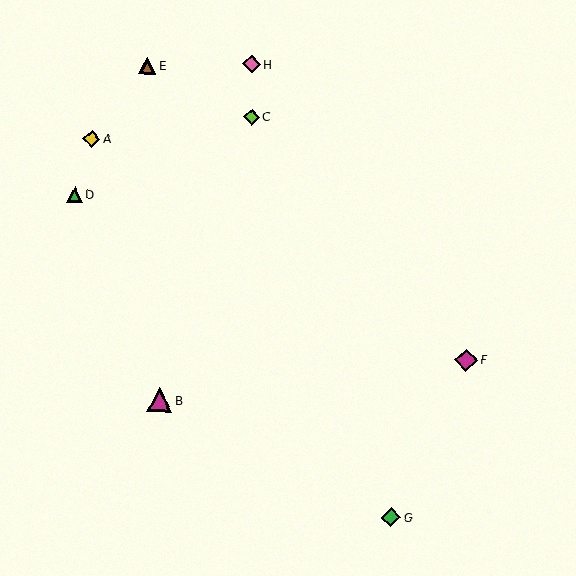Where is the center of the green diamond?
The center of the green diamond is at (391, 517).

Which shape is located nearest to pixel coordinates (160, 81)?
The brown triangle (labeled E) at (147, 66) is nearest to that location.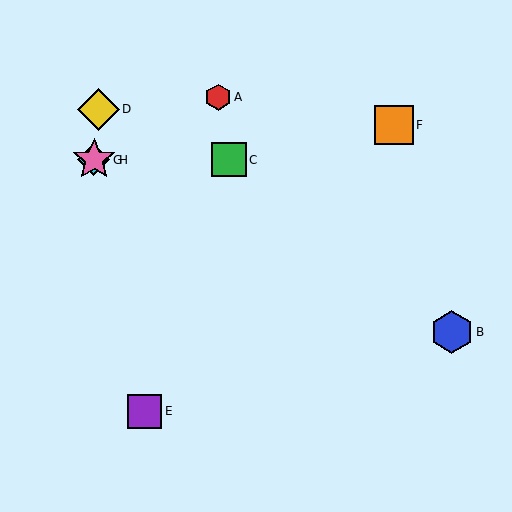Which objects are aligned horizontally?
Objects C, G, H are aligned horizontally.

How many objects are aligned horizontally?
3 objects (C, G, H) are aligned horizontally.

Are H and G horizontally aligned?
Yes, both are at y≈160.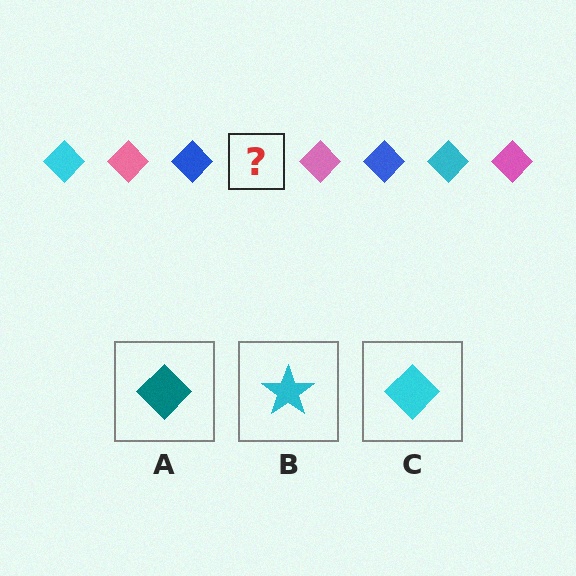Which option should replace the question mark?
Option C.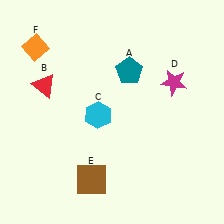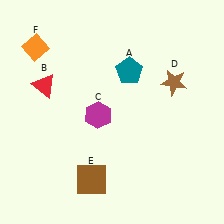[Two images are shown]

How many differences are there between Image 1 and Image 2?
There are 2 differences between the two images.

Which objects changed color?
C changed from cyan to magenta. D changed from magenta to brown.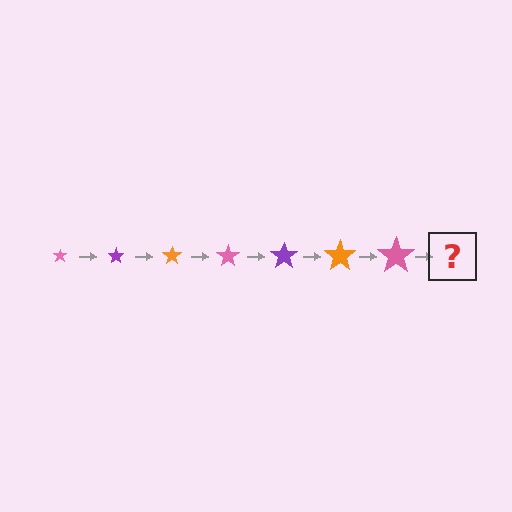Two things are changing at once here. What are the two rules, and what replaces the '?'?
The two rules are that the star grows larger each step and the color cycles through pink, purple, and orange. The '?' should be a purple star, larger than the previous one.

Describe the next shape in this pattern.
It should be a purple star, larger than the previous one.